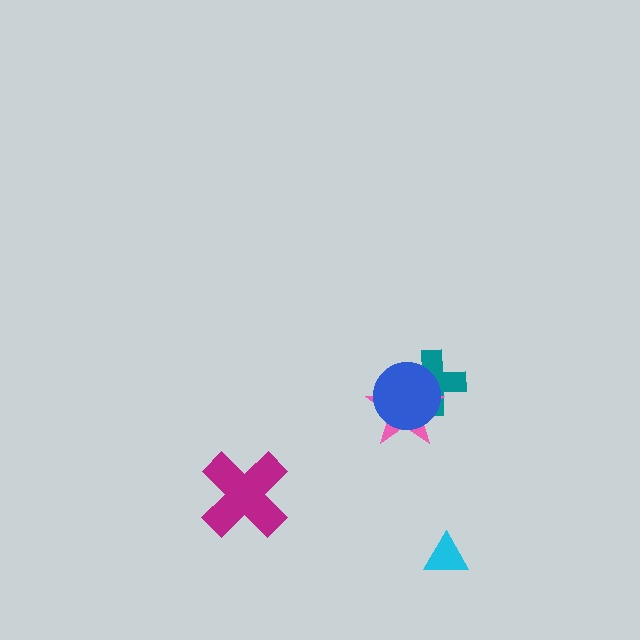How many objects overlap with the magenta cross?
0 objects overlap with the magenta cross.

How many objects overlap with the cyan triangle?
0 objects overlap with the cyan triangle.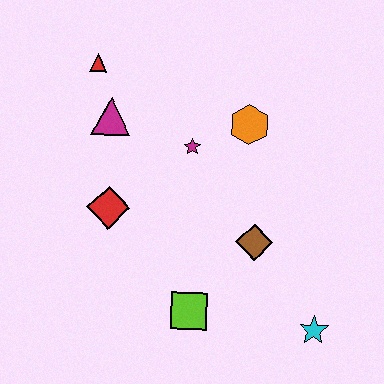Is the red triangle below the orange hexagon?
No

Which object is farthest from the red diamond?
The cyan star is farthest from the red diamond.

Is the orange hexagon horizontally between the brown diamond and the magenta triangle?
Yes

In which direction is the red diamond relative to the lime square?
The red diamond is above the lime square.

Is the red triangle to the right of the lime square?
No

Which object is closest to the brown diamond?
The lime square is closest to the brown diamond.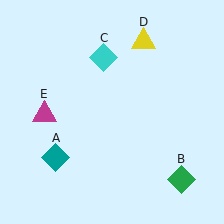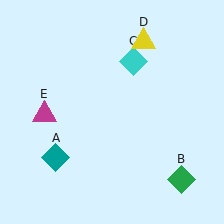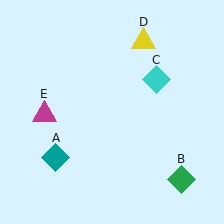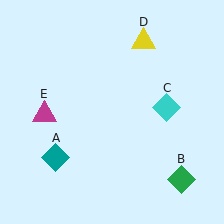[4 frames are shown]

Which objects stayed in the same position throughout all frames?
Teal diamond (object A) and green diamond (object B) and yellow triangle (object D) and magenta triangle (object E) remained stationary.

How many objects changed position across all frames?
1 object changed position: cyan diamond (object C).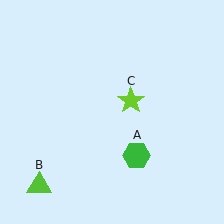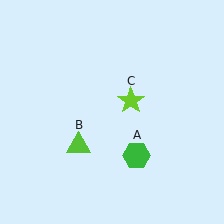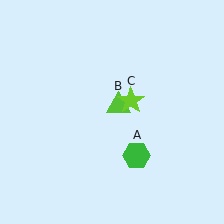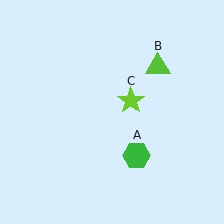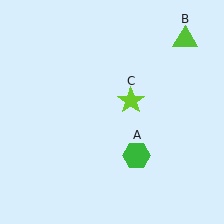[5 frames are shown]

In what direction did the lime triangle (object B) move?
The lime triangle (object B) moved up and to the right.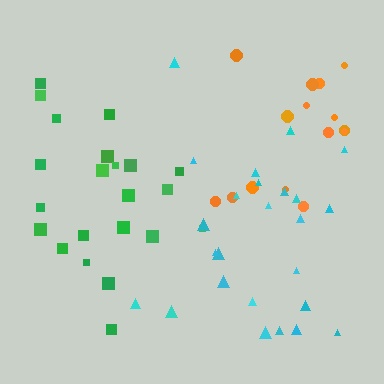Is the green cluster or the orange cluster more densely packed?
Orange.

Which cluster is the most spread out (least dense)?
Green.